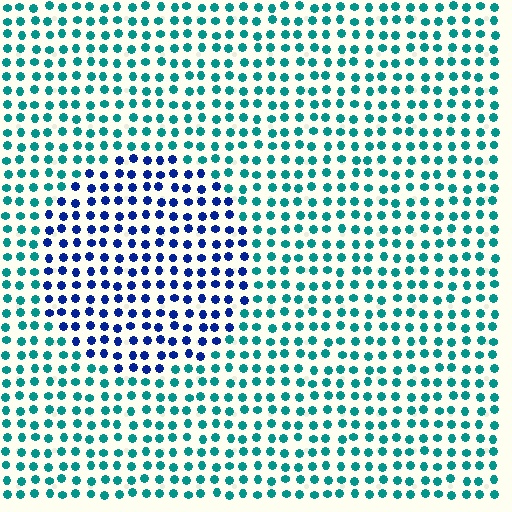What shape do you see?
I see a circle.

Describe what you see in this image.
The image is filled with small teal elements in a uniform arrangement. A circle-shaped region is visible where the elements are tinted to a slightly different hue, forming a subtle color boundary.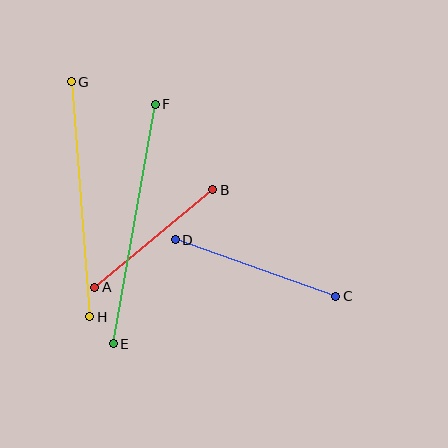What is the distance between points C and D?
The distance is approximately 170 pixels.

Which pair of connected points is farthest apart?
Points E and F are farthest apart.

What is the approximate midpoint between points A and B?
The midpoint is at approximately (154, 239) pixels.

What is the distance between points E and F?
The distance is approximately 243 pixels.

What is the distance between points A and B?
The distance is approximately 153 pixels.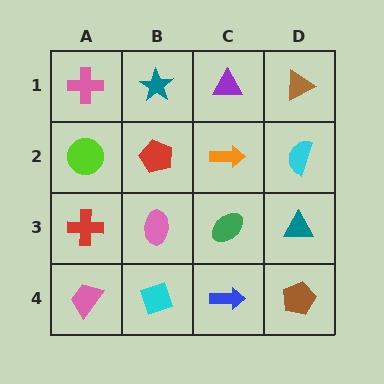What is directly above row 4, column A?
A red cross.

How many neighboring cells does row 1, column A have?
2.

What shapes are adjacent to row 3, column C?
An orange arrow (row 2, column C), a blue arrow (row 4, column C), a pink ellipse (row 3, column B), a teal triangle (row 3, column D).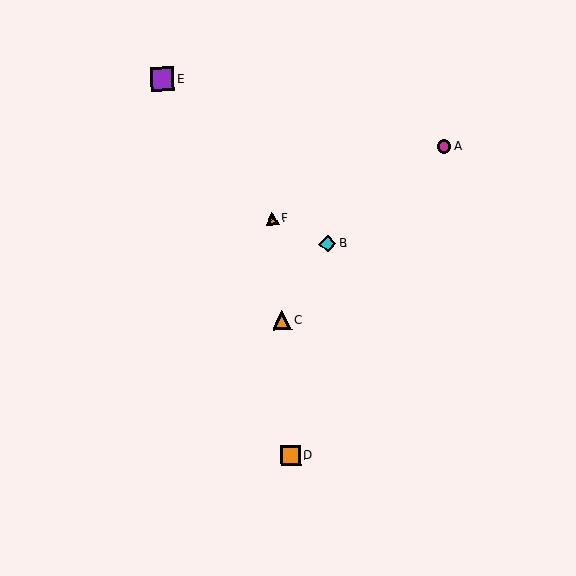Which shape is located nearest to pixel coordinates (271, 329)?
The orange triangle (labeled C) at (282, 320) is nearest to that location.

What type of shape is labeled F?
Shape F is an orange triangle.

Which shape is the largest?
The purple square (labeled E) is the largest.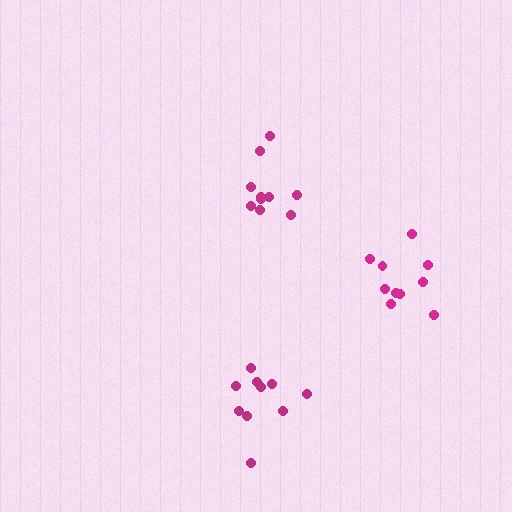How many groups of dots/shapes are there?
There are 3 groups.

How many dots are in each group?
Group 1: 10 dots, Group 2: 10 dots, Group 3: 10 dots (30 total).